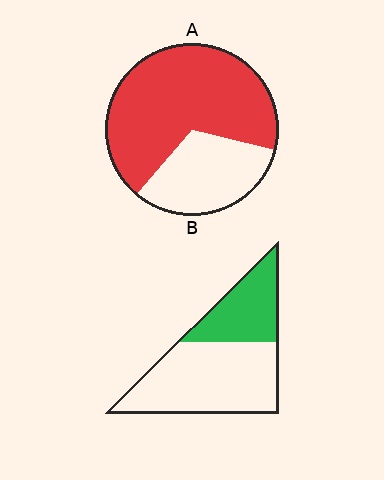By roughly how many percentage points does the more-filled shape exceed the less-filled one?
By roughly 35 percentage points (A over B).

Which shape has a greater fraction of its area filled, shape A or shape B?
Shape A.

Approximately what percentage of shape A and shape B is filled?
A is approximately 70% and B is approximately 35%.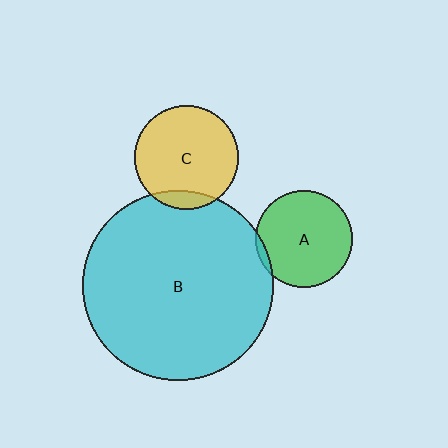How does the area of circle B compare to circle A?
Approximately 3.8 times.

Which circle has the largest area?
Circle B (cyan).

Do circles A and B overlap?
Yes.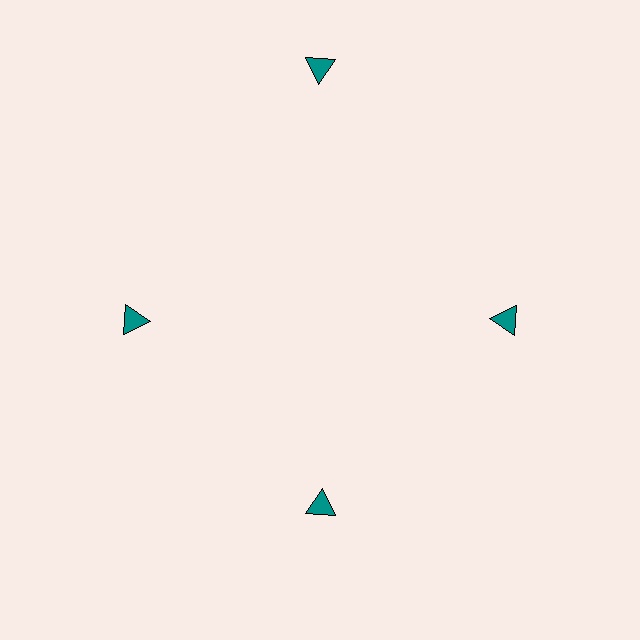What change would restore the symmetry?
The symmetry would be restored by moving it inward, back onto the ring so that all 4 triangles sit at equal angles and equal distance from the center.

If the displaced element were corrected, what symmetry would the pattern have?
It would have 4-fold rotational symmetry — the pattern would map onto itself every 90 degrees.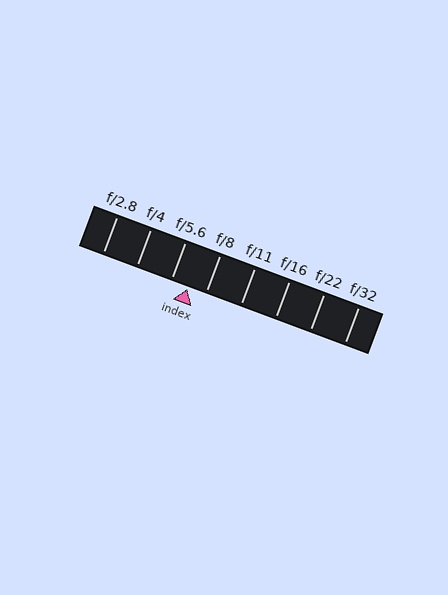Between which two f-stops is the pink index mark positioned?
The index mark is between f/5.6 and f/8.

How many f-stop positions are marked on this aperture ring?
There are 8 f-stop positions marked.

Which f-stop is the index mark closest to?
The index mark is closest to f/5.6.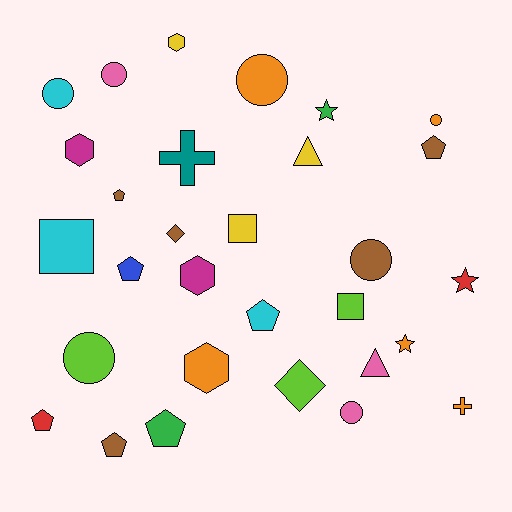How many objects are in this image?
There are 30 objects.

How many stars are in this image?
There are 3 stars.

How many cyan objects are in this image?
There are 3 cyan objects.